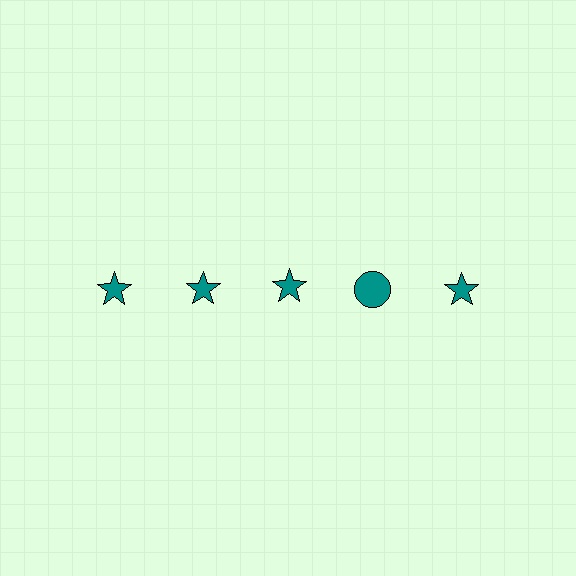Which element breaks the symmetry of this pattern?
The teal circle in the top row, second from right column breaks the symmetry. All other shapes are teal stars.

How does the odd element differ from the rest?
It has a different shape: circle instead of star.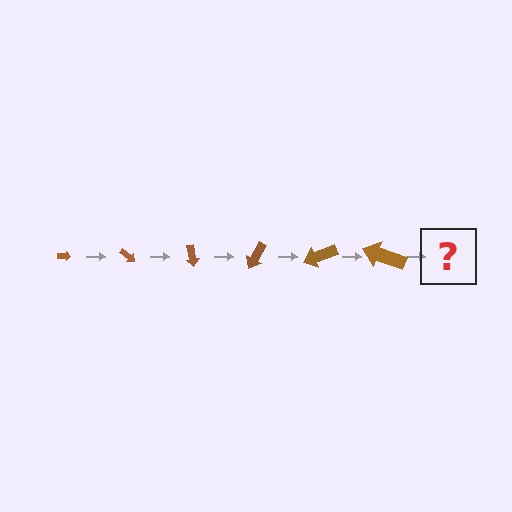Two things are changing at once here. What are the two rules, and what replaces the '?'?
The two rules are that the arrow grows larger each step and it rotates 40 degrees each step. The '?' should be an arrow, larger than the previous one and rotated 240 degrees from the start.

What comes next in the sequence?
The next element should be an arrow, larger than the previous one and rotated 240 degrees from the start.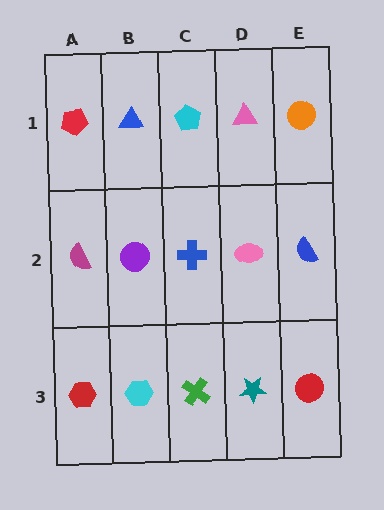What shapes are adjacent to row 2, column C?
A cyan pentagon (row 1, column C), a green cross (row 3, column C), a purple circle (row 2, column B), a pink ellipse (row 2, column D).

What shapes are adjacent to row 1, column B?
A purple circle (row 2, column B), a red pentagon (row 1, column A), a cyan pentagon (row 1, column C).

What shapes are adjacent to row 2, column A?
A red pentagon (row 1, column A), a red hexagon (row 3, column A), a purple circle (row 2, column B).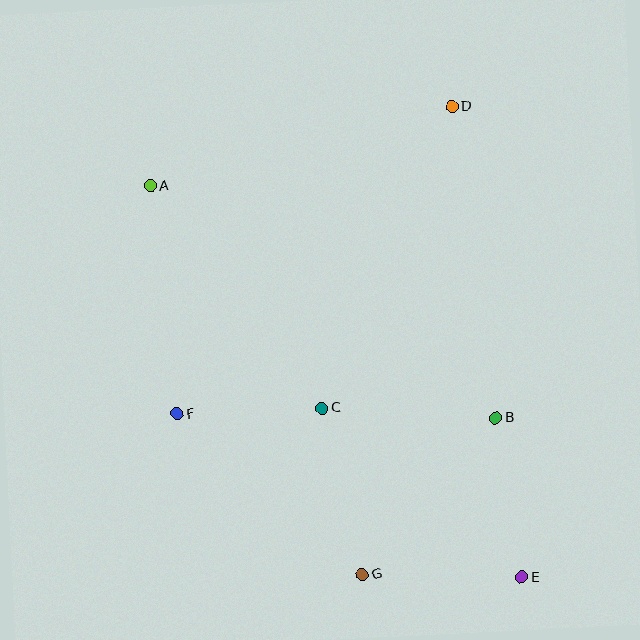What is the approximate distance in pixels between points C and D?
The distance between C and D is approximately 328 pixels.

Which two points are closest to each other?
Points C and F are closest to each other.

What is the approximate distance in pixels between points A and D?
The distance between A and D is approximately 312 pixels.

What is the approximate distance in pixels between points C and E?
The distance between C and E is approximately 261 pixels.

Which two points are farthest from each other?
Points A and E are farthest from each other.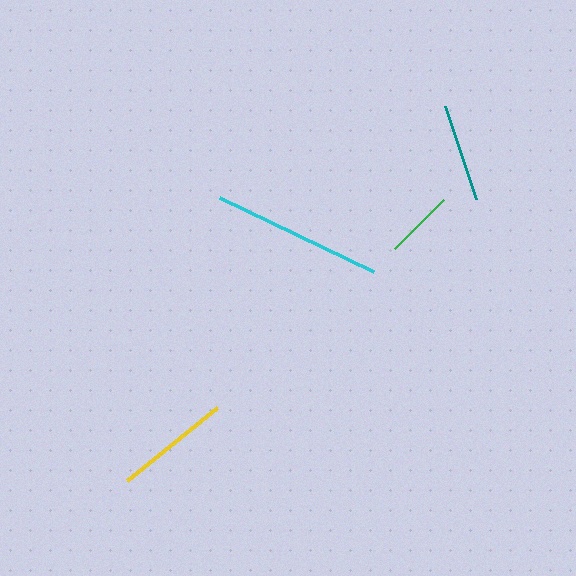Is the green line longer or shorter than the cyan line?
The cyan line is longer than the green line.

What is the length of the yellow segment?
The yellow segment is approximately 116 pixels long.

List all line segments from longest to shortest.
From longest to shortest: cyan, yellow, teal, green.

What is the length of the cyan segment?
The cyan segment is approximately 171 pixels long.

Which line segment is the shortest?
The green line is the shortest at approximately 69 pixels.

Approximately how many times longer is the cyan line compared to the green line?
The cyan line is approximately 2.5 times the length of the green line.